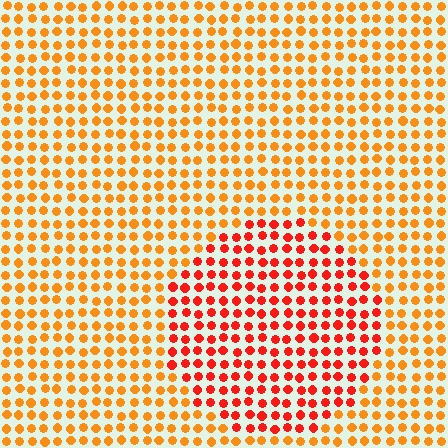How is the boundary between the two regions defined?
The boundary is defined purely by a slight shift in hue (about 31 degrees). Spacing, size, and orientation are identical on both sides.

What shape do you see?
I see a circle.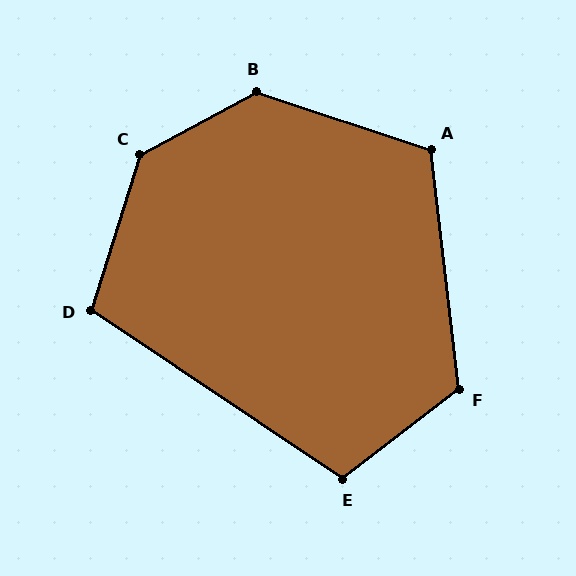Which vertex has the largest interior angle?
C, at approximately 136 degrees.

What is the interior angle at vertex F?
Approximately 121 degrees (obtuse).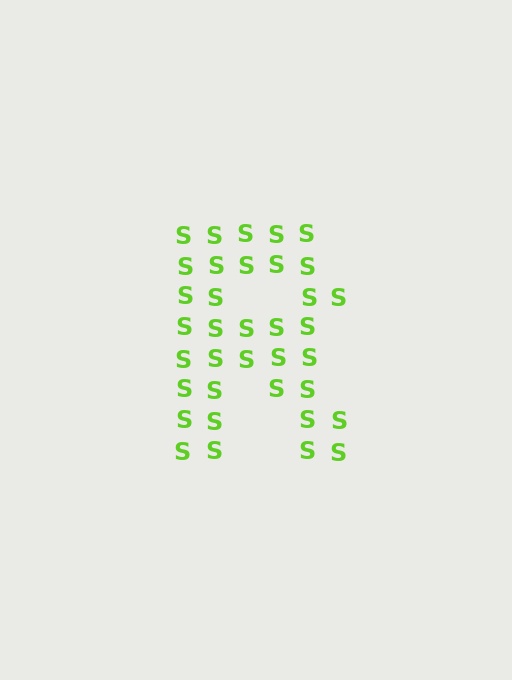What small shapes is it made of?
It is made of small letter S's.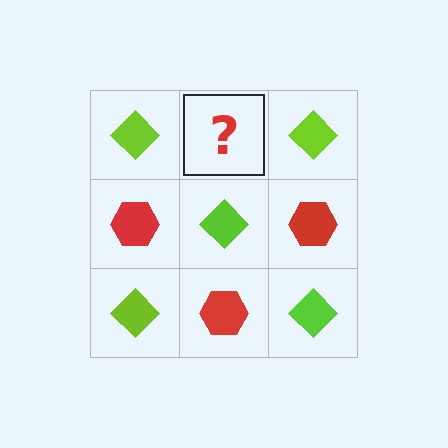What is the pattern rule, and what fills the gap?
The rule is that it alternates lime diamond and red hexagon in a checkerboard pattern. The gap should be filled with a red hexagon.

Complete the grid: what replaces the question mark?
The question mark should be replaced with a red hexagon.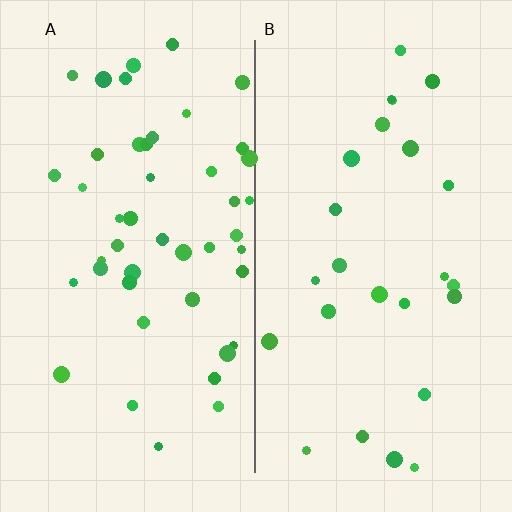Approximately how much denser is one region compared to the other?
Approximately 1.9× — region A over region B.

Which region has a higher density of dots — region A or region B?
A (the left).